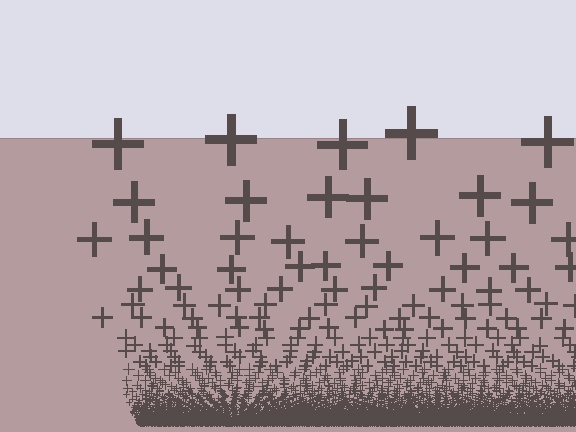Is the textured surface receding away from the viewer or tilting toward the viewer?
The surface appears to tilt toward the viewer. Texture elements get larger and sparser toward the top.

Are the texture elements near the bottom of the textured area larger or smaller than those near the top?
Smaller. The gradient is inverted — elements near the bottom are smaller and denser.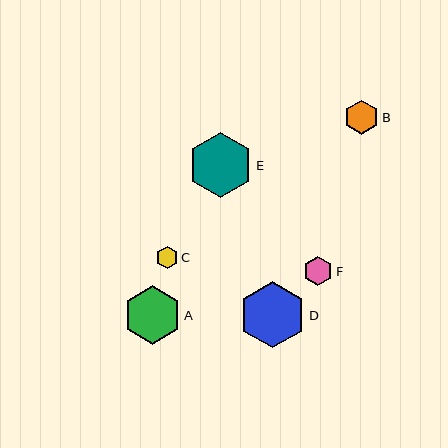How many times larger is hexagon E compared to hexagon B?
Hexagon E is approximately 1.9 times the size of hexagon B.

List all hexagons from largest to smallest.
From largest to smallest: D, E, A, B, F, C.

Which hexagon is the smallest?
Hexagon C is the smallest with a size of approximately 22 pixels.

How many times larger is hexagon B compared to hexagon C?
Hexagon B is approximately 1.5 times the size of hexagon C.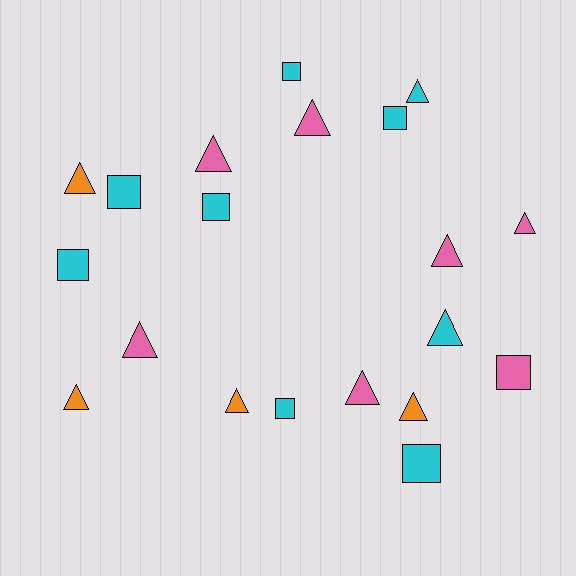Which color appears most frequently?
Cyan, with 9 objects.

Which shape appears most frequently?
Triangle, with 12 objects.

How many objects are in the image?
There are 20 objects.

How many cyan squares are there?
There are 7 cyan squares.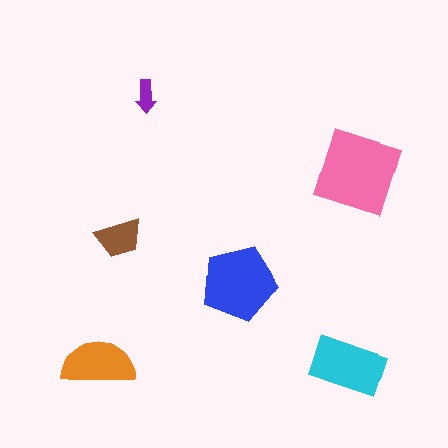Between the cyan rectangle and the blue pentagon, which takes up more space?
The blue pentagon.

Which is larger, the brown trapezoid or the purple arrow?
The brown trapezoid.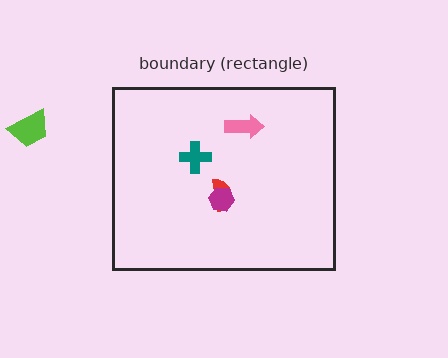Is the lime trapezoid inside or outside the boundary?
Outside.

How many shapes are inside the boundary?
4 inside, 1 outside.